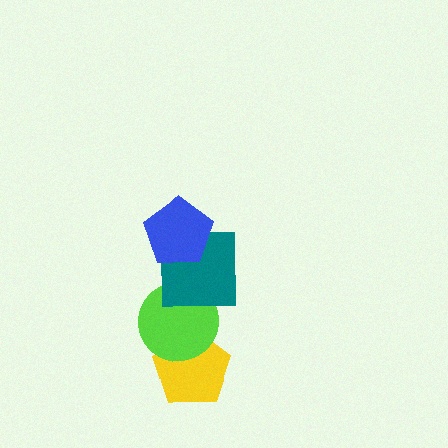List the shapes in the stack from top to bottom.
From top to bottom: the blue pentagon, the teal square, the lime circle, the yellow pentagon.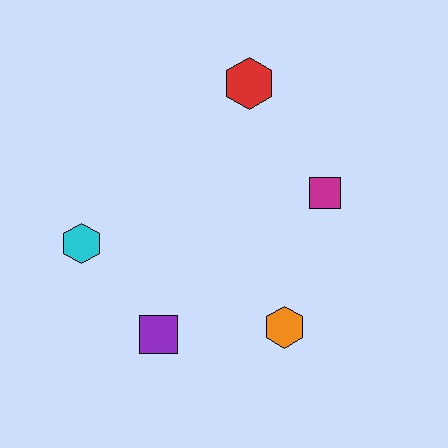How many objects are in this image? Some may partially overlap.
There are 5 objects.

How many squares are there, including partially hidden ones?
There are 2 squares.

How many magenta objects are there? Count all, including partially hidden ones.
There is 1 magenta object.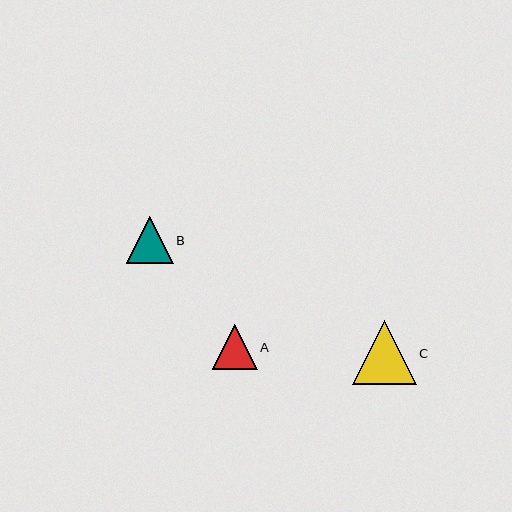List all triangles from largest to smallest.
From largest to smallest: C, B, A.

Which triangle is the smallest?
Triangle A is the smallest with a size of approximately 45 pixels.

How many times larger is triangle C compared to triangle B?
Triangle C is approximately 1.4 times the size of triangle B.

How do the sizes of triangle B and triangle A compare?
Triangle B and triangle A are approximately the same size.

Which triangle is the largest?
Triangle C is the largest with a size of approximately 64 pixels.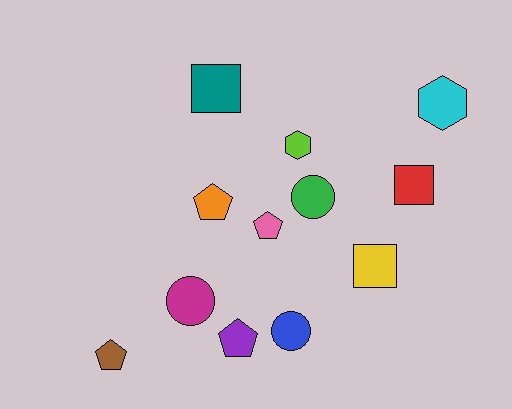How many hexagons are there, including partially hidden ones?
There are 2 hexagons.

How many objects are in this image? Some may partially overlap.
There are 12 objects.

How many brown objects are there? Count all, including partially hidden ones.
There is 1 brown object.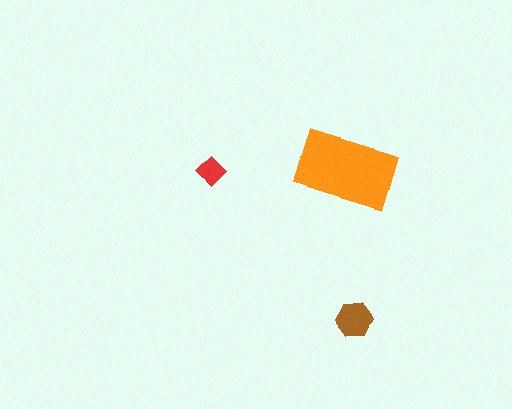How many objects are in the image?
There are 3 objects in the image.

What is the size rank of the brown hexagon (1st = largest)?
2nd.